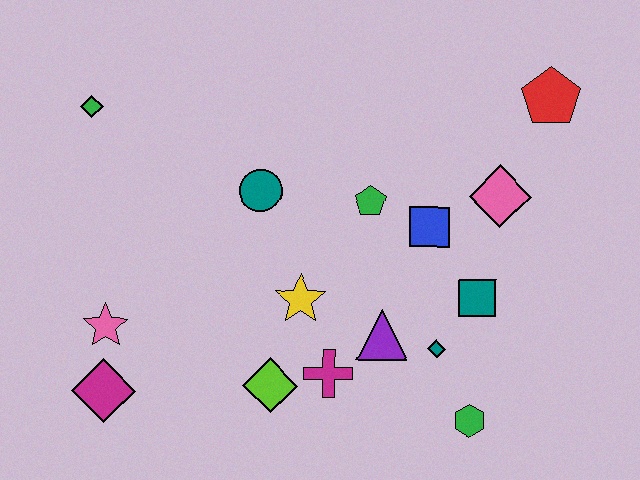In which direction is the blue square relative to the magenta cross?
The blue square is above the magenta cross.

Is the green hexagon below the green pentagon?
Yes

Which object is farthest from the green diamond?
The green hexagon is farthest from the green diamond.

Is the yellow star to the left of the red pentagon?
Yes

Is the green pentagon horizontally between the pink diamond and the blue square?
No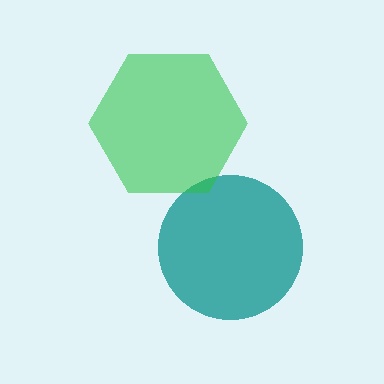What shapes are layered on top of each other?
The layered shapes are: a teal circle, a green hexagon.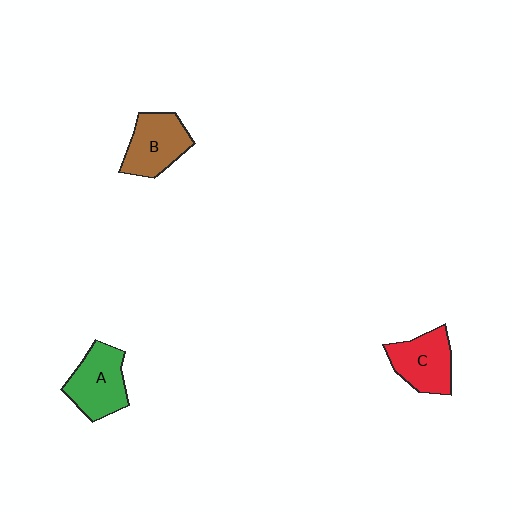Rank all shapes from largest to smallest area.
From largest to smallest: A (green), B (brown), C (red).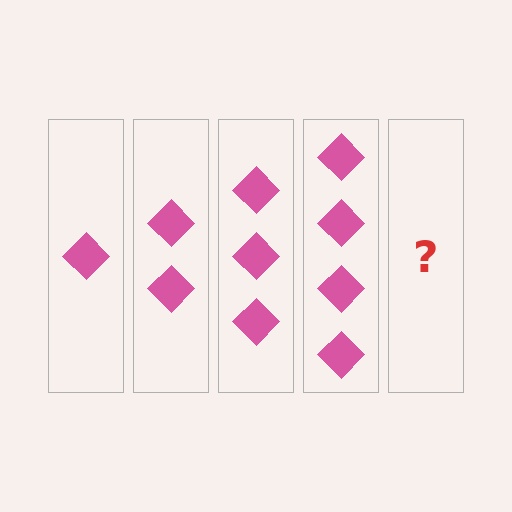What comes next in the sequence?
The next element should be 5 diamonds.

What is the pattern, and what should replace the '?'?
The pattern is that each step adds one more diamond. The '?' should be 5 diamonds.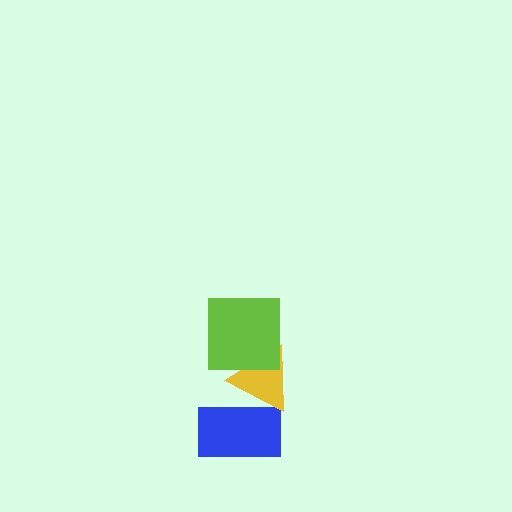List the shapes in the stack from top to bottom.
From top to bottom: the lime square, the yellow triangle, the blue rectangle.